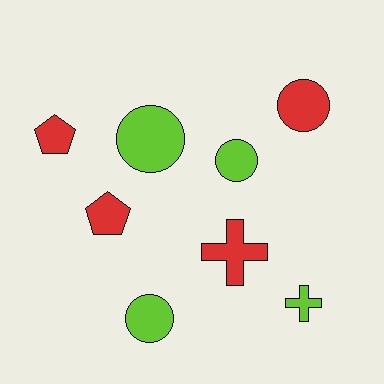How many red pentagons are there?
There are 2 red pentagons.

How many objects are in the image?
There are 8 objects.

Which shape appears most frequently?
Circle, with 4 objects.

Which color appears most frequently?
Lime, with 4 objects.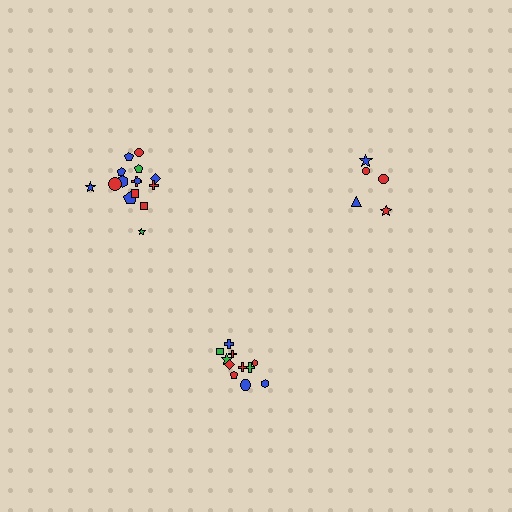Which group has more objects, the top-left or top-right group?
The top-left group.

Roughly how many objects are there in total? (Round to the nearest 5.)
Roughly 30 objects in total.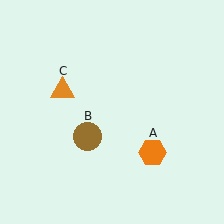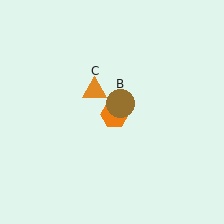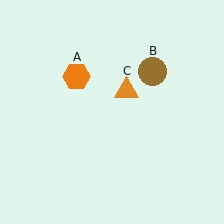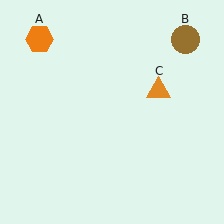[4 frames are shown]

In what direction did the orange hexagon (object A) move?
The orange hexagon (object A) moved up and to the left.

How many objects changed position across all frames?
3 objects changed position: orange hexagon (object A), brown circle (object B), orange triangle (object C).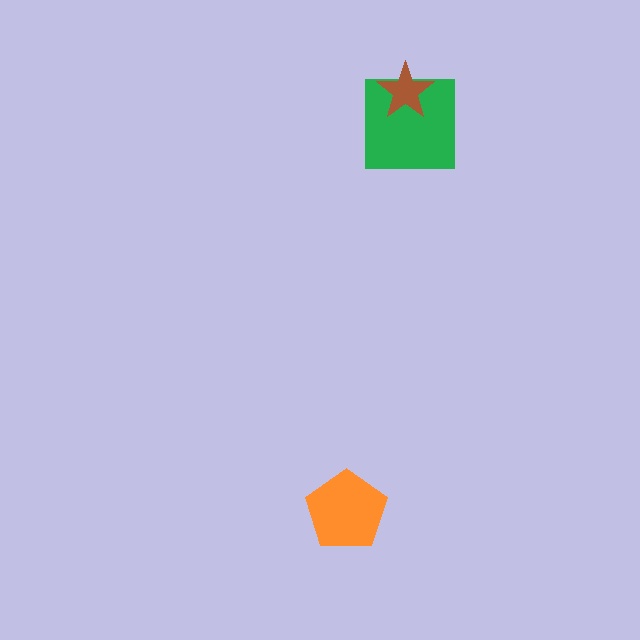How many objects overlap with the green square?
1 object overlaps with the green square.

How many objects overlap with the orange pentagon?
0 objects overlap with the orange pentagon.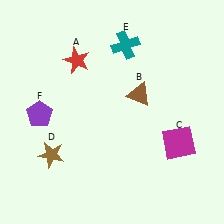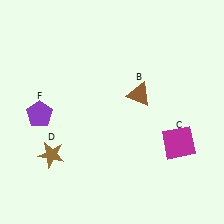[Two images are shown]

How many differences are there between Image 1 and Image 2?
There are 2 differences between the two images.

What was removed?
The red star (A), the teal cross (E) were removed in Image 2.